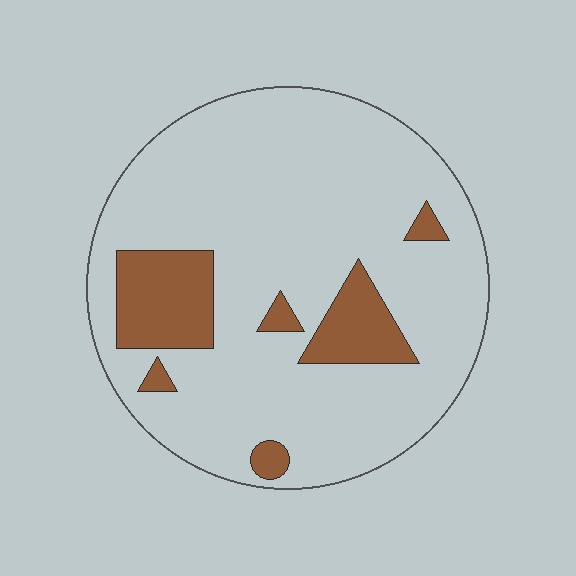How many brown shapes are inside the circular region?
6.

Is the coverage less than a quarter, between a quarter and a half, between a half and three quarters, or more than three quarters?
Less than a quarter.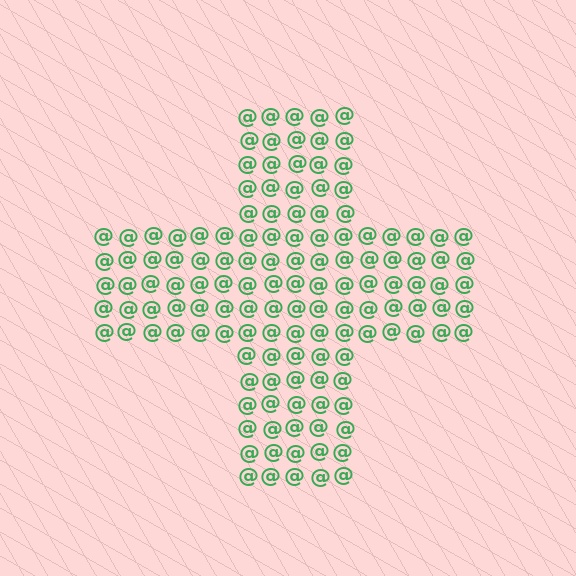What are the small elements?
The small elements are at signs.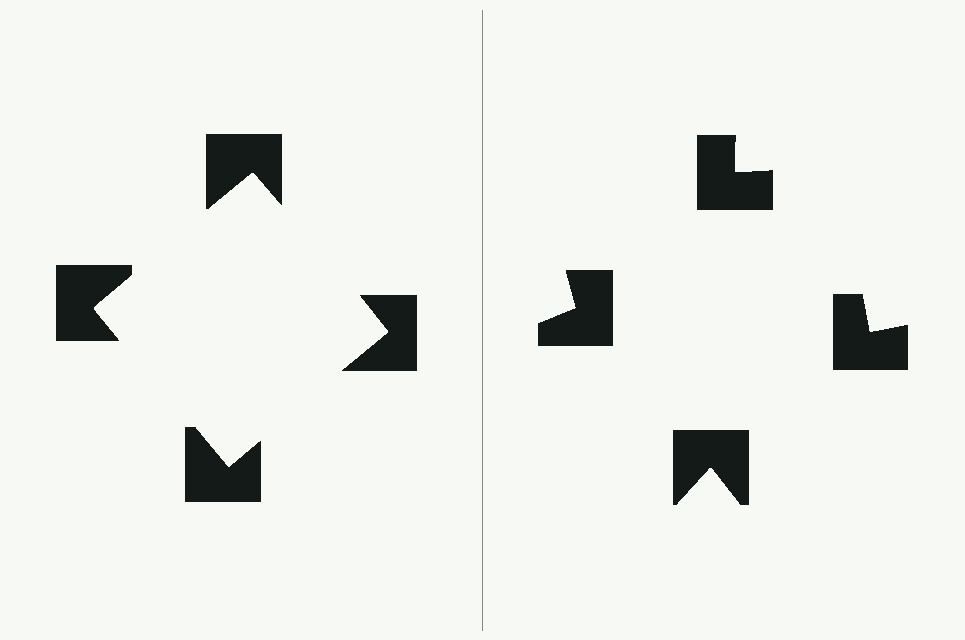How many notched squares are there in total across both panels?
8 — 4 on each side.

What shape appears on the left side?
An illusory square.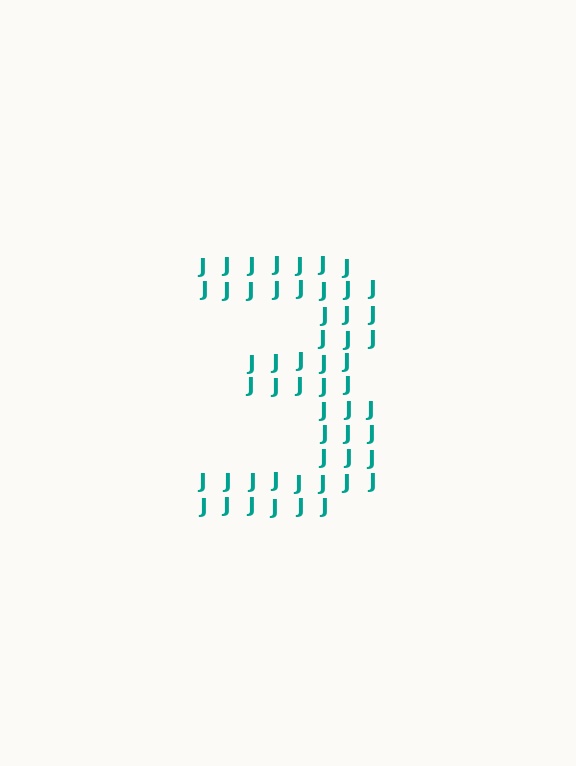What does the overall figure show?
The overall figure shows the digit 3.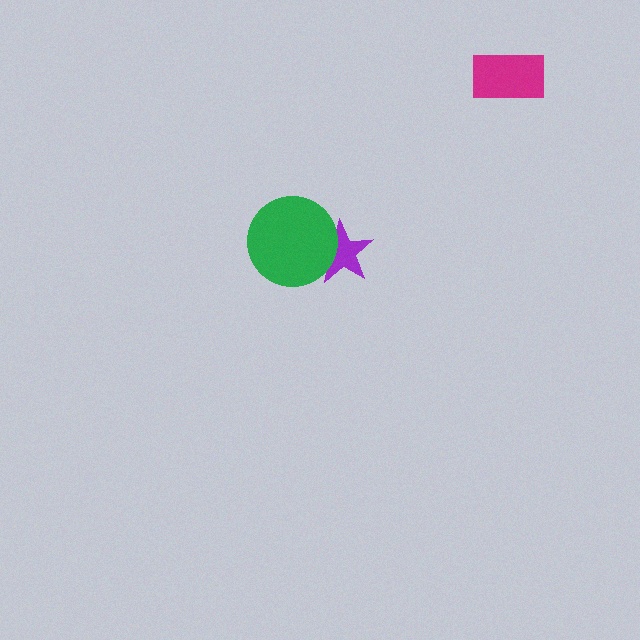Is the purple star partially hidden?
Yes, it is partially covered by another shape.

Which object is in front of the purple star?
The green circle is in front of the purple star.